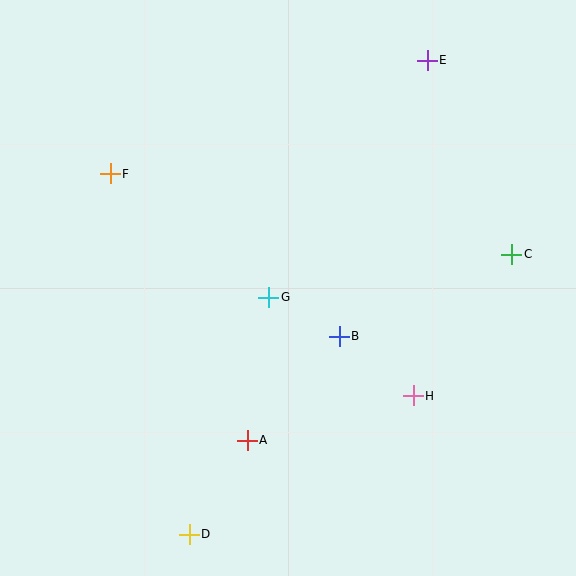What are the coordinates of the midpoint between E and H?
The midpoint between E and H is at (420, 228).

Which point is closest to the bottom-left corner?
Point D is closest to the bottom-left corner.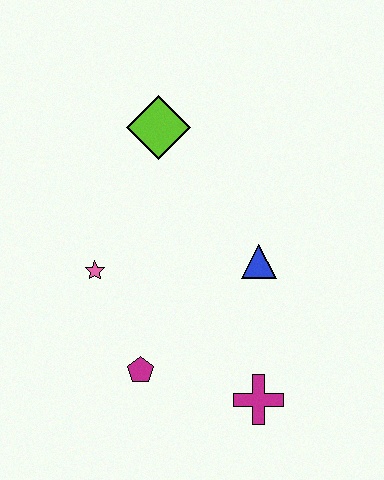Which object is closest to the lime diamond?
The pink star is closest to the lime diamond.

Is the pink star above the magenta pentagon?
Yes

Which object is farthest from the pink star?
The magenta cross is farthest from the pink star.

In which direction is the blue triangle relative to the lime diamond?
The blue triangle is below the lime diamond.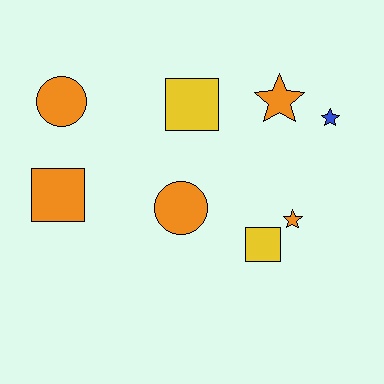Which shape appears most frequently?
Square, with 3 objects.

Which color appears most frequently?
Orange, with 5 objects.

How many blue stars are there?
There is 1 blue star.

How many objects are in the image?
There are 8 objects.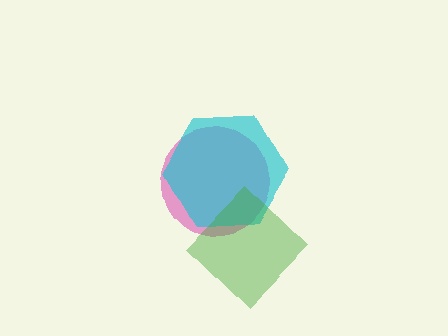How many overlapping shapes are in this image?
There are 3 overlapping shapes in the image.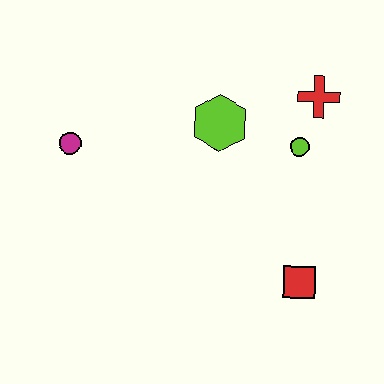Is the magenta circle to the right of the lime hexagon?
No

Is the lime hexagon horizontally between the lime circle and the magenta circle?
Yes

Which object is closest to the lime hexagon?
The lime circle is closest to the lime hexagon.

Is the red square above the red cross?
No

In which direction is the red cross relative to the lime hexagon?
The red cross is to the right of the lime hexagon.